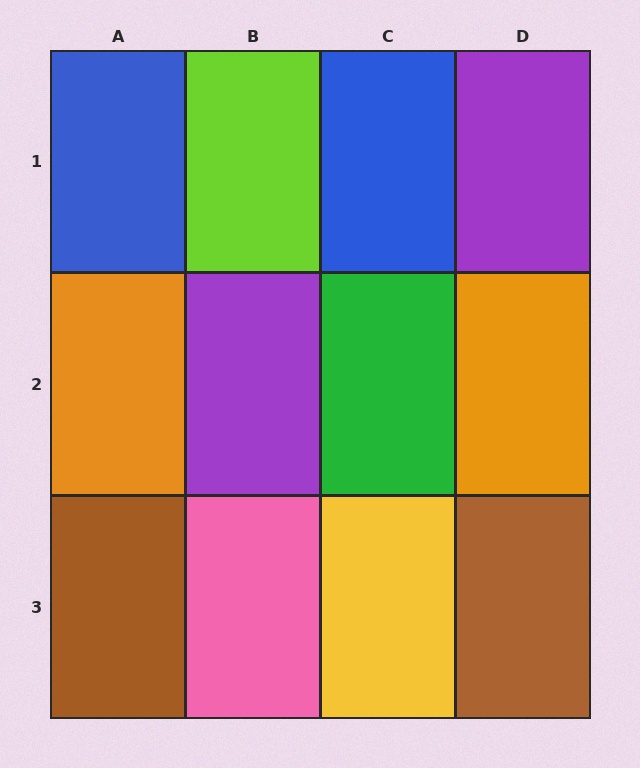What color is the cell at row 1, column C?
Blue.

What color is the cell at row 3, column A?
Brown.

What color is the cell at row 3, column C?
Yellow.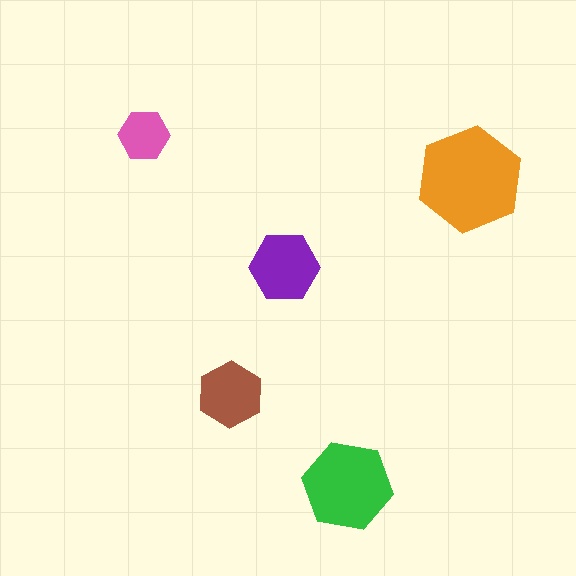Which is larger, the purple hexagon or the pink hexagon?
The purple one.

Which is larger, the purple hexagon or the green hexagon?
The green one.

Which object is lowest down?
The green hexagon is bottommost.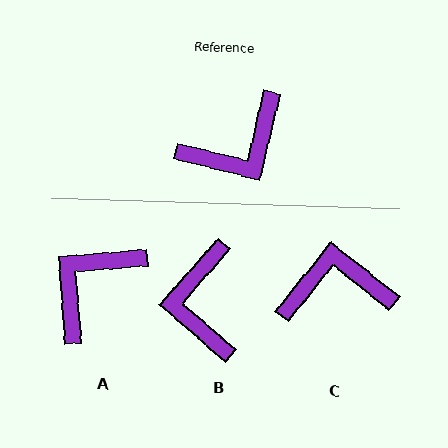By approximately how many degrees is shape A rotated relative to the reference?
Approximately 162 degrees clockwise.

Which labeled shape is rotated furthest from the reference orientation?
A, about 162 degrees away.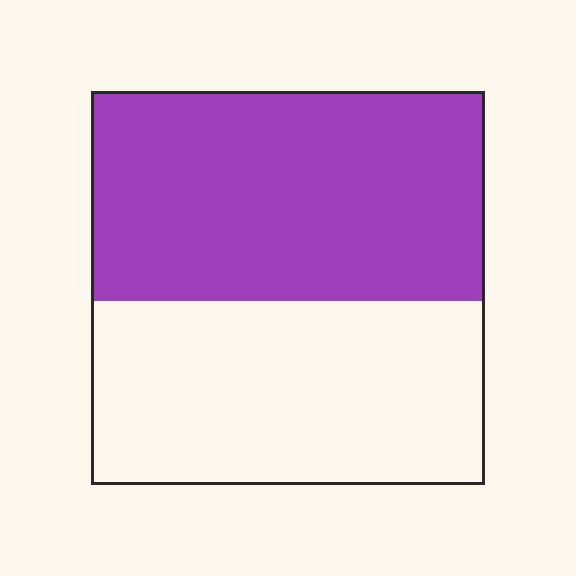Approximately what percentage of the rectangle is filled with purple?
Approximately 55%.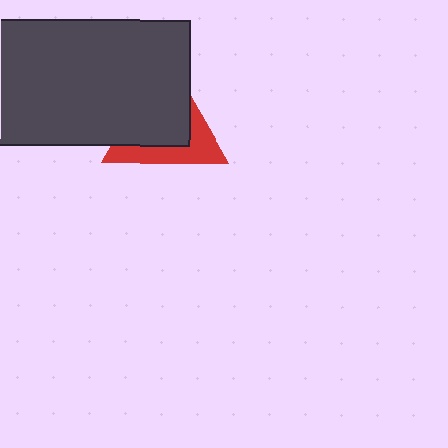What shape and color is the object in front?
The object in front is a dark gray rectangle.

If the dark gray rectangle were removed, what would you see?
You would see the complete red triangle.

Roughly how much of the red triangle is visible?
A small part of it is visible (roughly 38%).